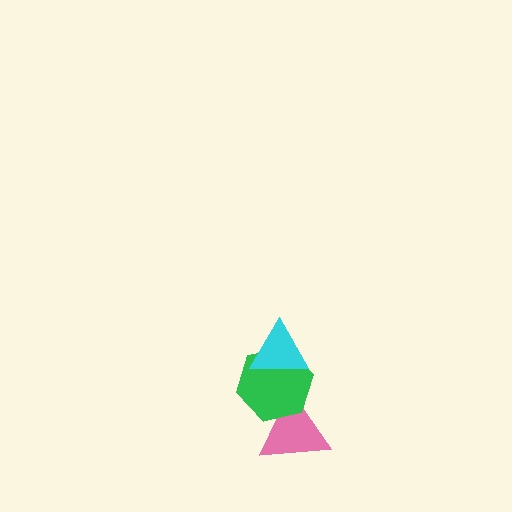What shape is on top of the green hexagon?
The cyan triangle is on top of the green hexagon.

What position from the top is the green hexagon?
The green hexagon is 2nd from the top.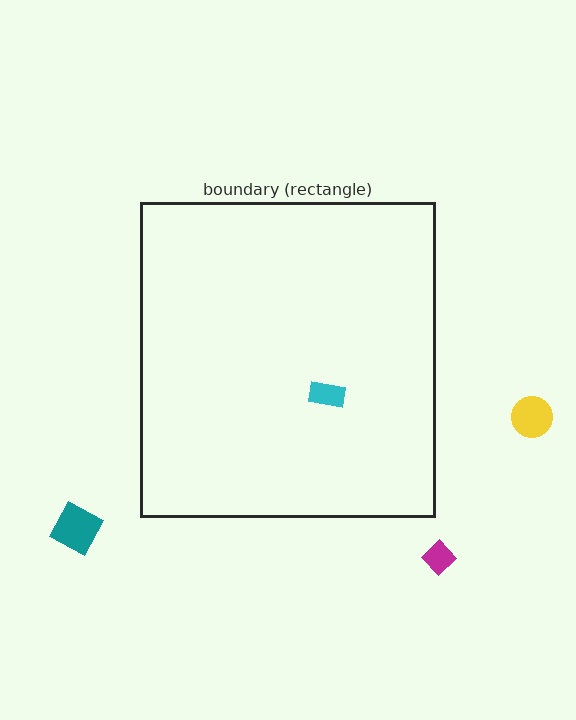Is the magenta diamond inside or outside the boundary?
Outside.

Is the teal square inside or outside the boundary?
Outside.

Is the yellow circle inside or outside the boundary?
Outside.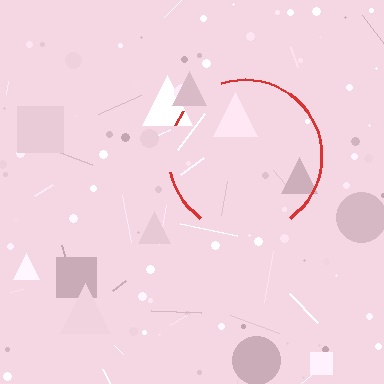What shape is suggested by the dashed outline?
The dashed outline suggests a circle.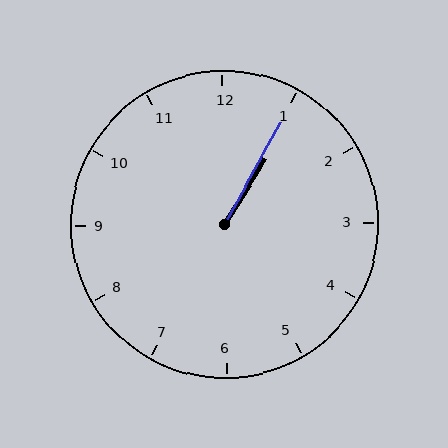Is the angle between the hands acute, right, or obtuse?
It is acute.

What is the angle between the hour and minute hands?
Approximately 2 degrees.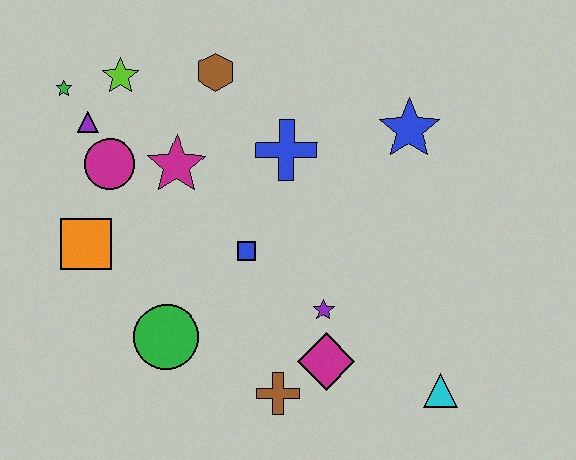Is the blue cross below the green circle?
No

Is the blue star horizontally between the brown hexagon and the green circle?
No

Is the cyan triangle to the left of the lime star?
No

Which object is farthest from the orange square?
The cyan triangle is farthest from the orange square.